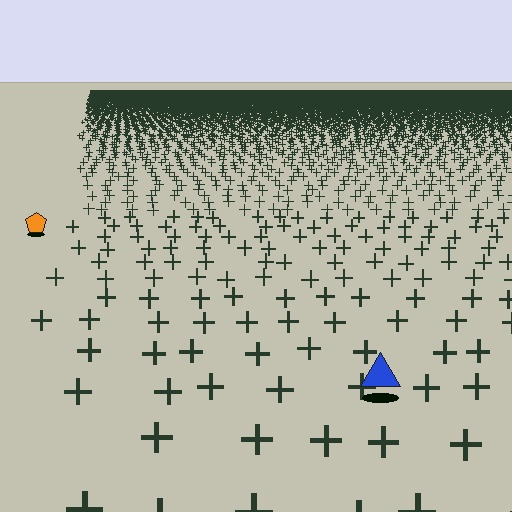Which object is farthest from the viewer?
The orange pentagon is farthest from the viewer. It appears smaller and the ground texture around it is denser.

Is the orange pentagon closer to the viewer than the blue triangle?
No. The blue triangle is closer — you can tell from the texture gradient: the ground texture is coarser near it.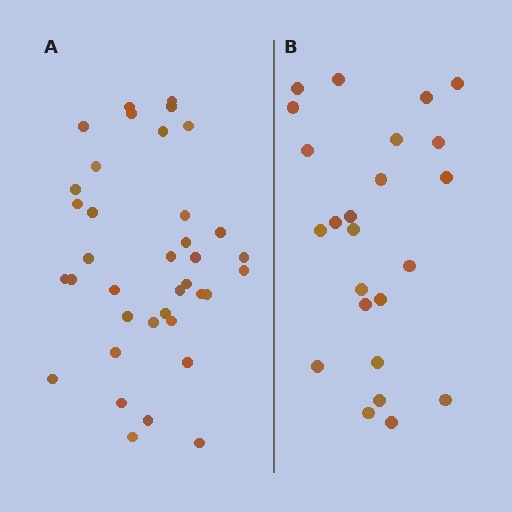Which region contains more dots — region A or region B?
Region A (the left region) has more dots.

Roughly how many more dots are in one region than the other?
Region A has approximately 15 more dots than region B.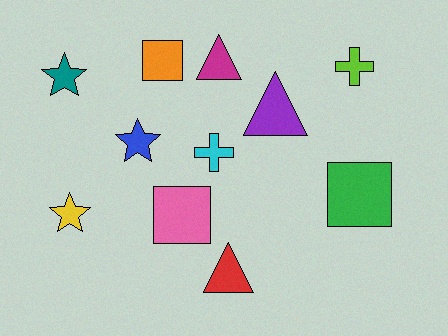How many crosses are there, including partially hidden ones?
There are 2 crosses.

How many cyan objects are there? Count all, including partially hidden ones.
There is 1 cyan object.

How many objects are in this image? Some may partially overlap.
There are 11 objects.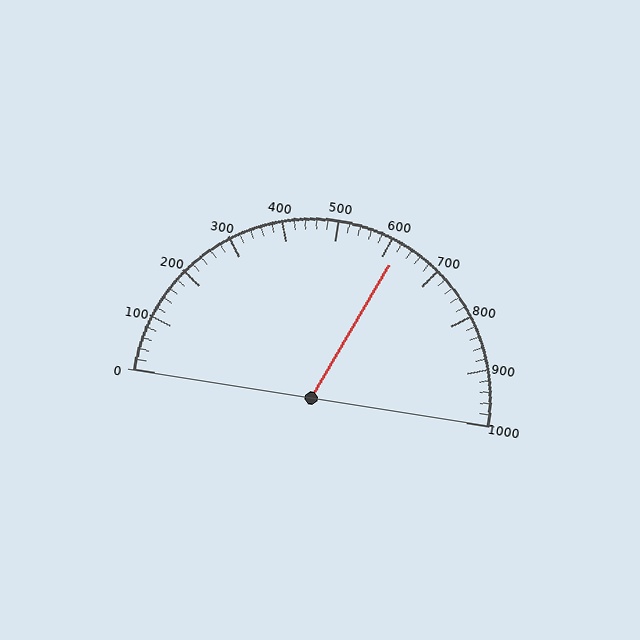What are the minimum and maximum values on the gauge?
The gauge ranges from 0 to 1000.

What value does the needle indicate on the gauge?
The needle indicates approximately 620.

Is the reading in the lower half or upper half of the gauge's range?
The reading is in the upper half of the range (0 to 1000).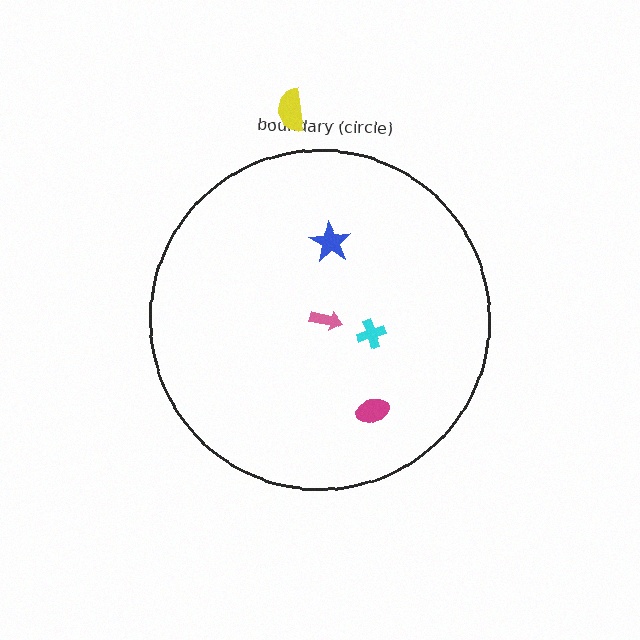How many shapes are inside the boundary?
4 inside, 1 outside.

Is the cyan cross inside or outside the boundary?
Inside.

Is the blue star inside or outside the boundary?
Inside.